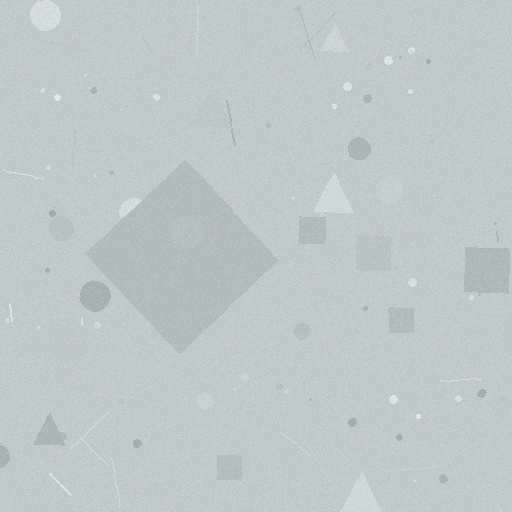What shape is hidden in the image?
A diamond is hidden in the image.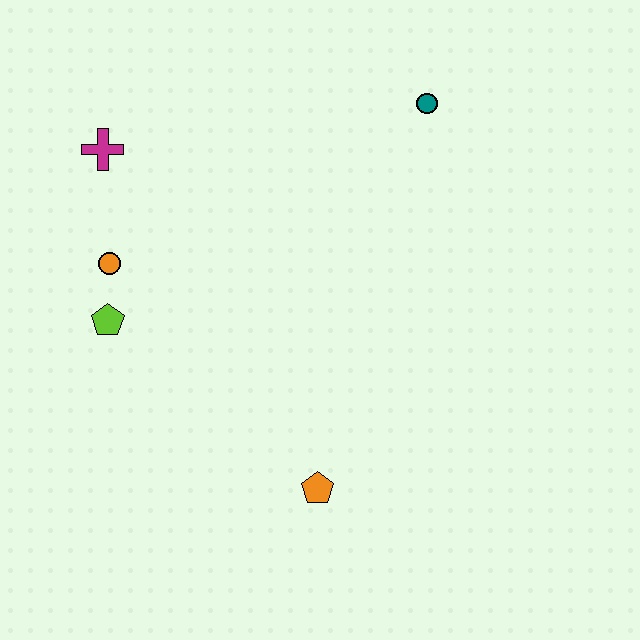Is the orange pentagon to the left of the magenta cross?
No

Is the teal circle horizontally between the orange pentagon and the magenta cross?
No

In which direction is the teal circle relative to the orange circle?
The teal circle is to the right of the orange circle.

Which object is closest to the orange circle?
The lime pentagon is closest to the orange circle.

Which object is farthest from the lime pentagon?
The teal circle is farthest from the lime pentagon.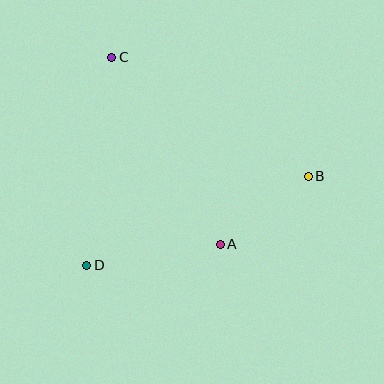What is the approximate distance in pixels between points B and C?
The distance between B and C is approximately 230 pixels.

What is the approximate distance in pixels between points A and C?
The distance between A and C is approximately 216 pixels.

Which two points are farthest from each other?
Points B and D are farthest from each other.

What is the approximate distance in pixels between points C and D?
The distance between C and D is approximately 210 pixels.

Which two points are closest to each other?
Points A and B are closest to each other.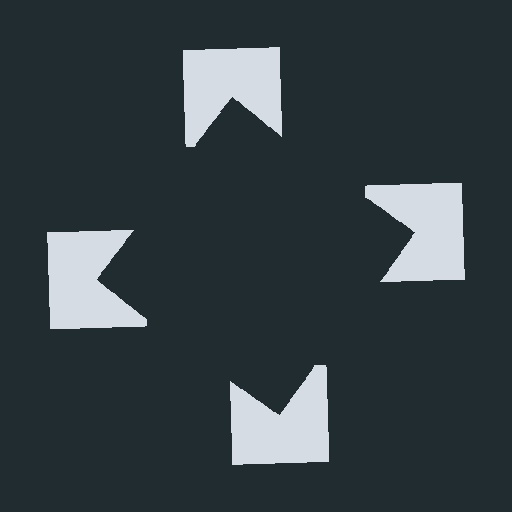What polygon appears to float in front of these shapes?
An illusory square — its edges are inferred from the aligned wedge cuts in the notched squares, not physically drawn.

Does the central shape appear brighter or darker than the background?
It typically appears slightly darker than the background, even though no actual brightness change is drawn.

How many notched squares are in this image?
There are 4 — one at each vertex of the illusory square.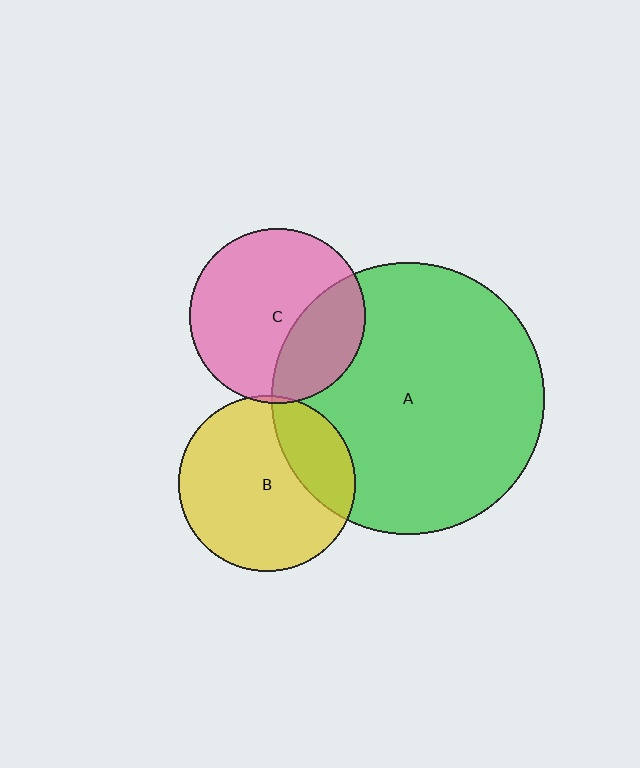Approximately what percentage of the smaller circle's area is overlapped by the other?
Approximately 30%.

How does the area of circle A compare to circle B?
Approximately 2.4 times.